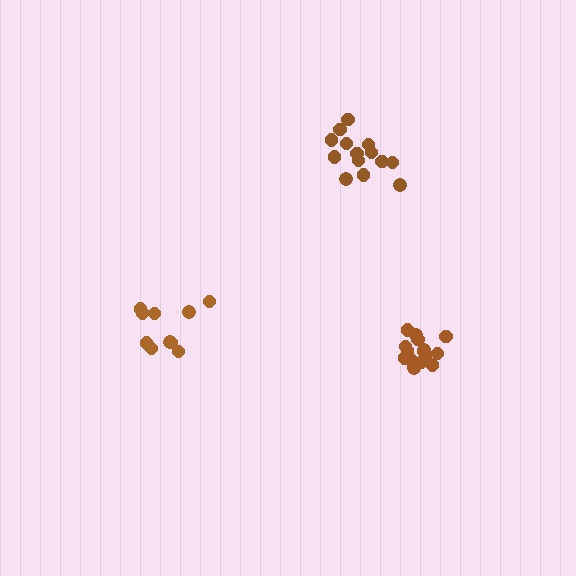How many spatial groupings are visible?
There are 3 spatial groupings.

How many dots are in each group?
Group 1: 14 dots, Group 2: 10 dots, Group 3: 16 dots (40 total).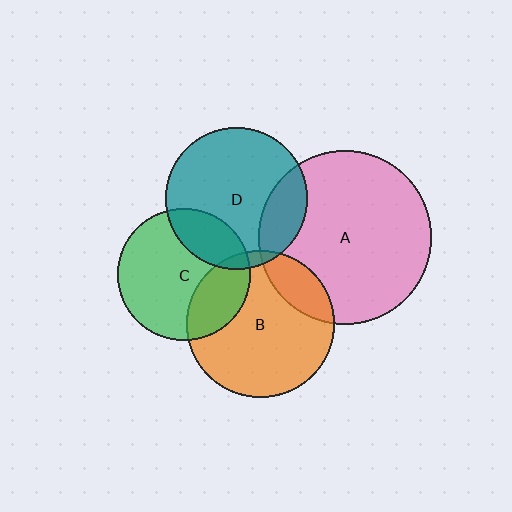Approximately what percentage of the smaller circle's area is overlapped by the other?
Approximately 25%.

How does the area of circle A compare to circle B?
Approximately 1.4 times.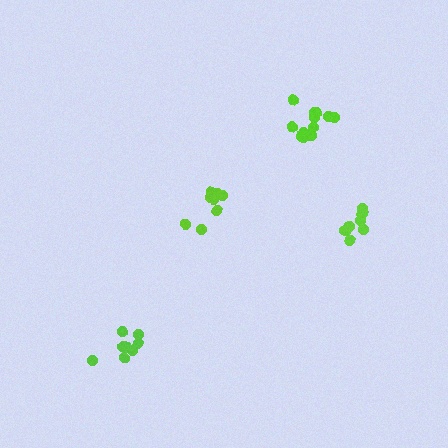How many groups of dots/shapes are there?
There are 4 groups.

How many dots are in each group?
Group 1: 8 dots, Group 2: 7 dots, Group 3: 13 dots, Group 4: 8 dots (36 total).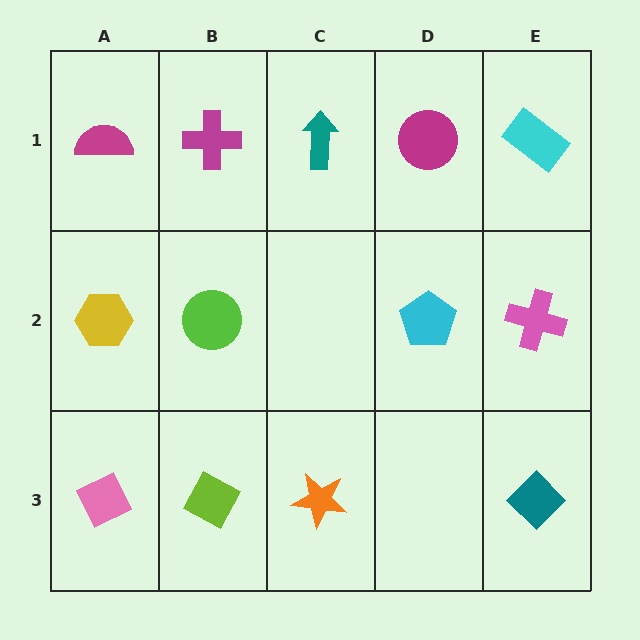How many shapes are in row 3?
4 shapes.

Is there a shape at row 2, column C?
No, that cell is empty.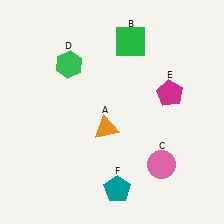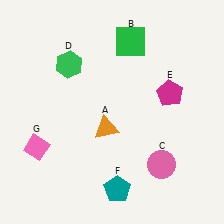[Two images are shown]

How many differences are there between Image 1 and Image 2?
There is 1 difference between the two images.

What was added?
A pink diamond (G) was added in Image 2.